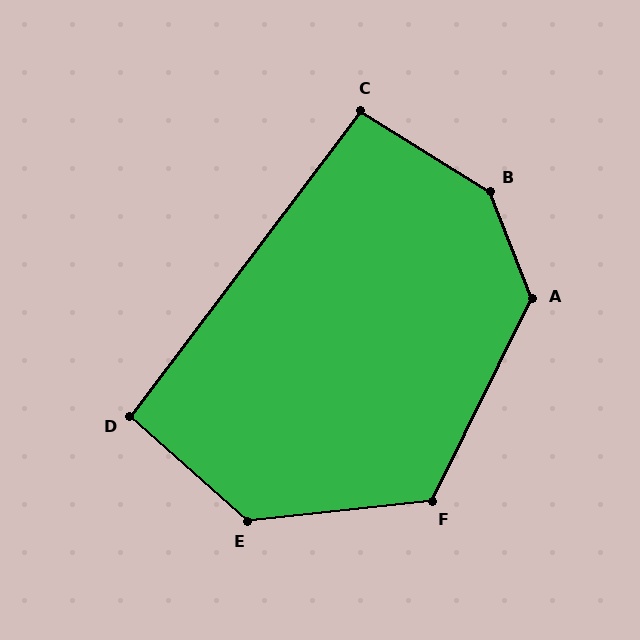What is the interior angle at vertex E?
Approximately 133 degrees (obtuse).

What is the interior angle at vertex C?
Approximately 95 degrees (obtuse).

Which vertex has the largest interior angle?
B, at approximately 143 degrees.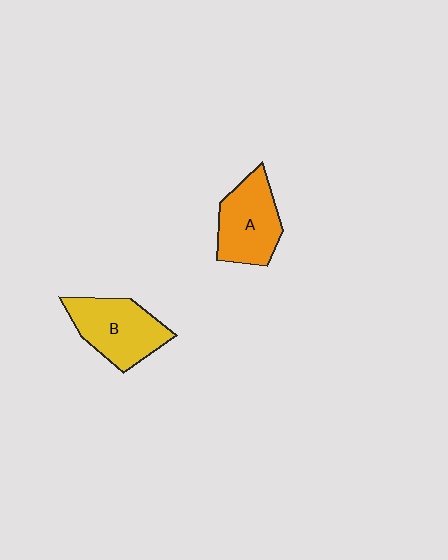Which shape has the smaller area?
Shape A (orange).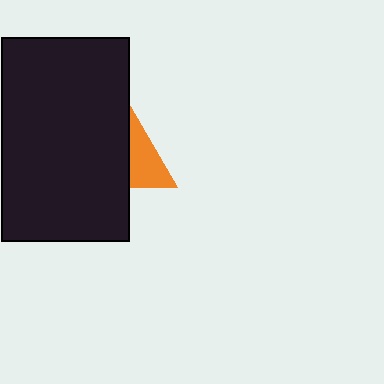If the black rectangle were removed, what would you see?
You would see the complete orange triangle.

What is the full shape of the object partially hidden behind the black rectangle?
The partially hidden object is an orange triangle.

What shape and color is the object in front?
The object in front is a black rectangle.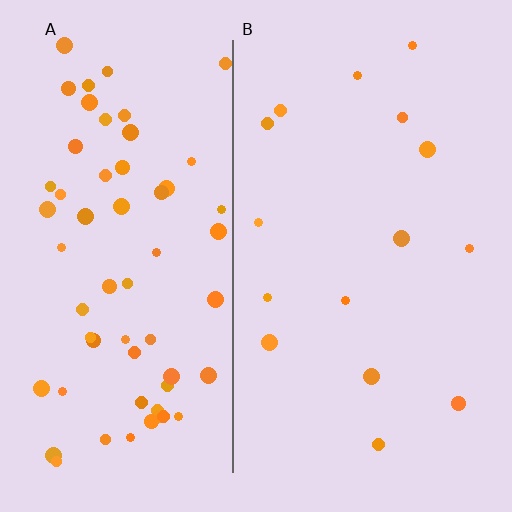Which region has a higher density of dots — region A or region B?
A (the left).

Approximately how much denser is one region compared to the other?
Approximately 4.0× — region A over region B.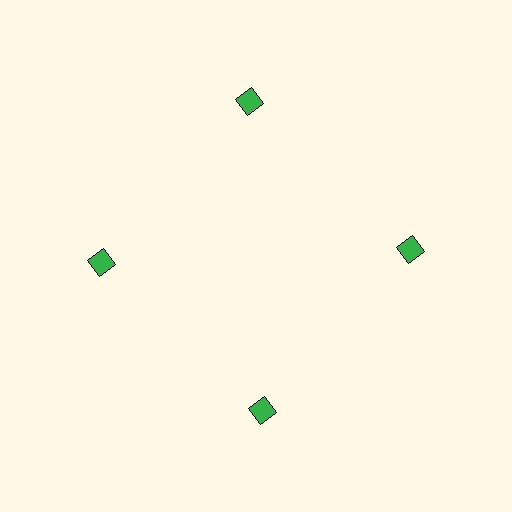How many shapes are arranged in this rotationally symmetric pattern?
There are 4 shapes, arranged in 4 groups of 1.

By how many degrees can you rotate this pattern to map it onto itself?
The pattern maps onto itself every 90 degrees of rotation.